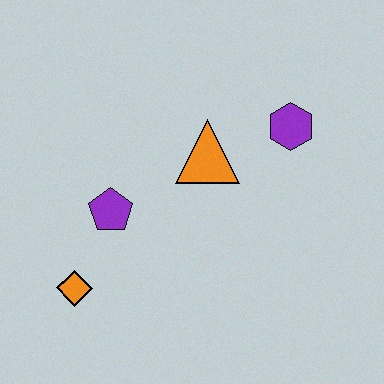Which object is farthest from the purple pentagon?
The purple hexagon is farthest from the purple pentagon.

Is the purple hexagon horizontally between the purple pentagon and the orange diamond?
No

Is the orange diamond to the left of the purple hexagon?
Yes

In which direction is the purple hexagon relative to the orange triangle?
The purple hexagon is to the right of the orange triangle.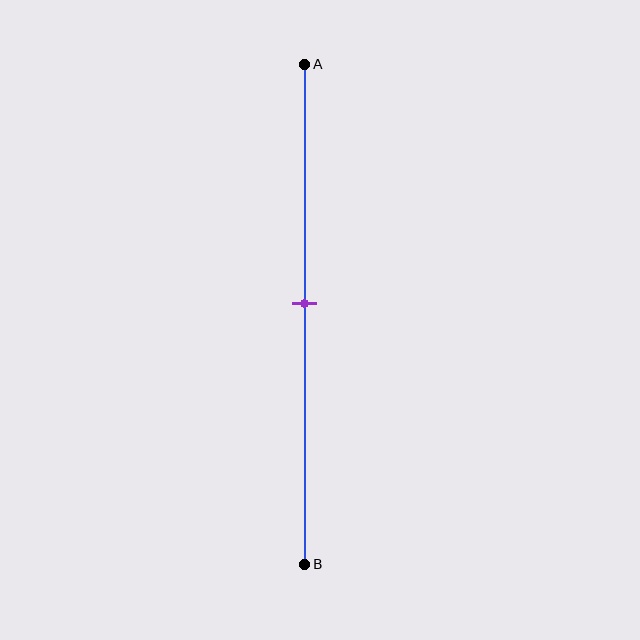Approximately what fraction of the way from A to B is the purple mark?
The purple mark is approximately 50% of the way from A to B.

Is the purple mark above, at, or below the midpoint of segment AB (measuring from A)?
The purple mark is approximately at the midpoint of segment AB.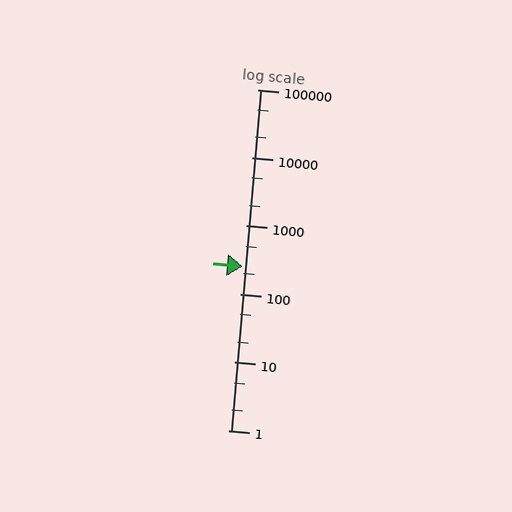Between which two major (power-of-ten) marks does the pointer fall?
The pointer is between 100 and 1000.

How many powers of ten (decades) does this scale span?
The scale spans 5 decades, from 1 to 100000.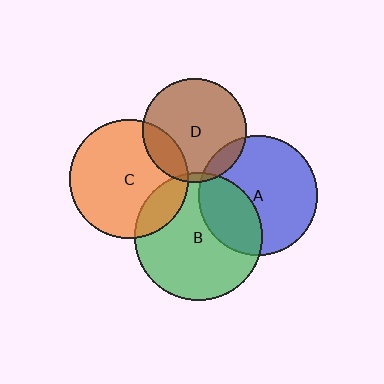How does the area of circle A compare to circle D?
Approximately 1.3 times.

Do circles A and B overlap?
Yes.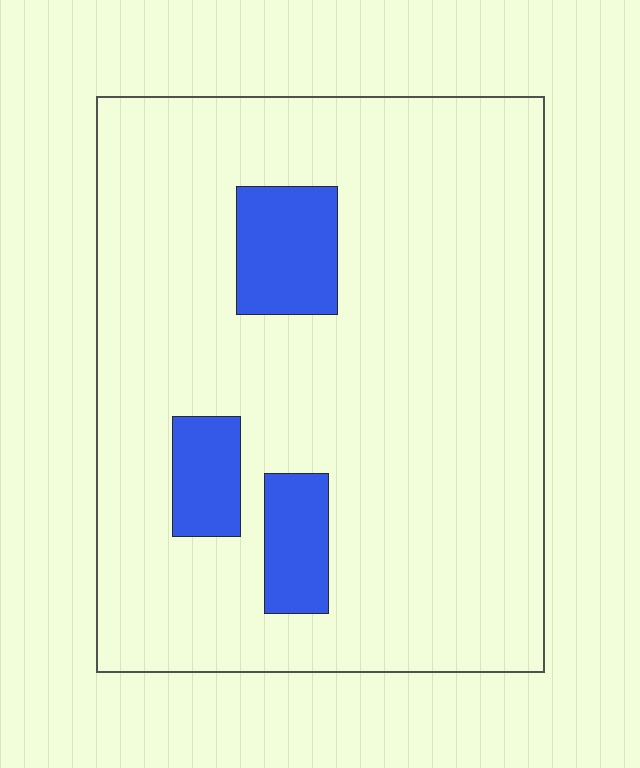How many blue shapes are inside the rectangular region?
3.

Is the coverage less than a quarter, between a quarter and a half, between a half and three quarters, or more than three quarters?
Less than a quarter.